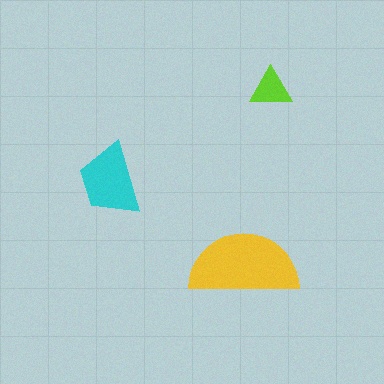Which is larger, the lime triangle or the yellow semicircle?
The yellow semicircle.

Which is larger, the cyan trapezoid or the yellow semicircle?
The yellow semicircle.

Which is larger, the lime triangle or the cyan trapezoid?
The cyan trapezoid.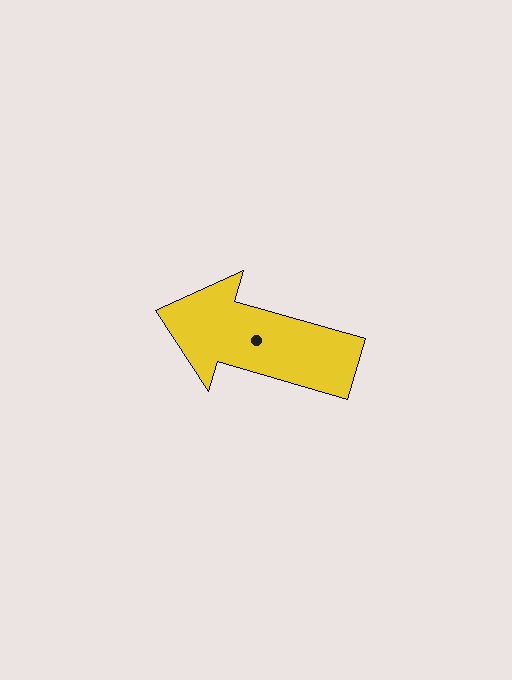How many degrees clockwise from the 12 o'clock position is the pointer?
Approximately 286 degrees.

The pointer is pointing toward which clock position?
Roughly 10 o'clock.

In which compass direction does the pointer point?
West.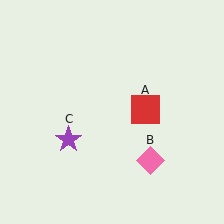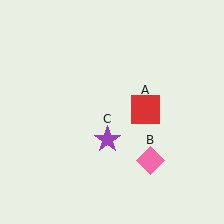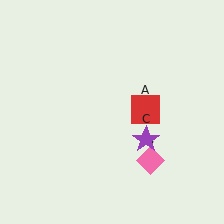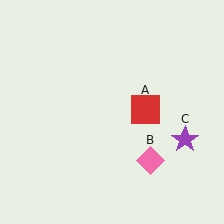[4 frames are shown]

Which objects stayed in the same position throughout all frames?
Red square (object A) and pink diamond (object B) remained stationary.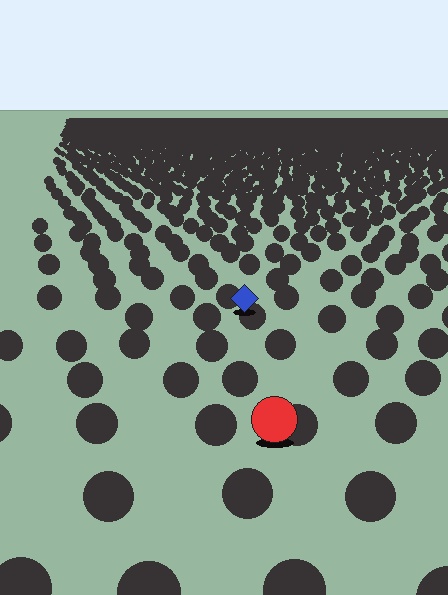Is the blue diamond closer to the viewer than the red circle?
No. The red circle is closer — you can tell from the texture gradient: the ground texture is coarser near it.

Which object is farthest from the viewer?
The blue diamond is farthest from the viewer. It appears smaller and the ground texture around it is denser.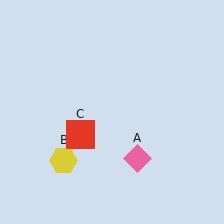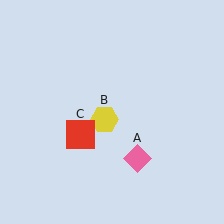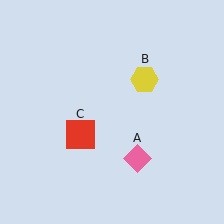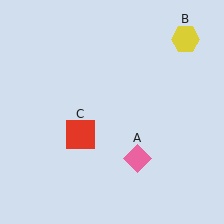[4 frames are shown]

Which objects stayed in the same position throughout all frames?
Pink diamond (object A) and red square (object C) remained stationary.